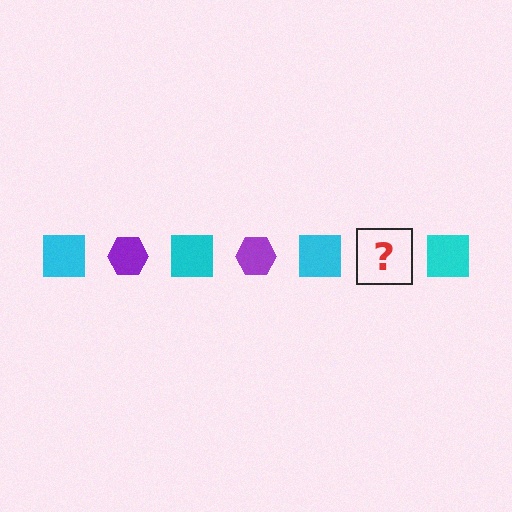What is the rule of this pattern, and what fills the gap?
The rule is that the pattern alternates between cyan square and purple hexagon. The gap should be filled with a purple hexagon.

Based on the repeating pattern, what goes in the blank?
The blank should be a purple hexagon.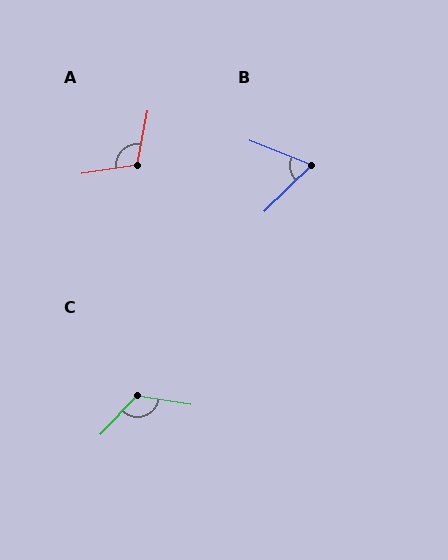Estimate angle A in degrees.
Approximately 110 degrees.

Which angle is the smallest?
B, at approximately 65 degrees.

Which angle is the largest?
C, at approximately 124 degrees.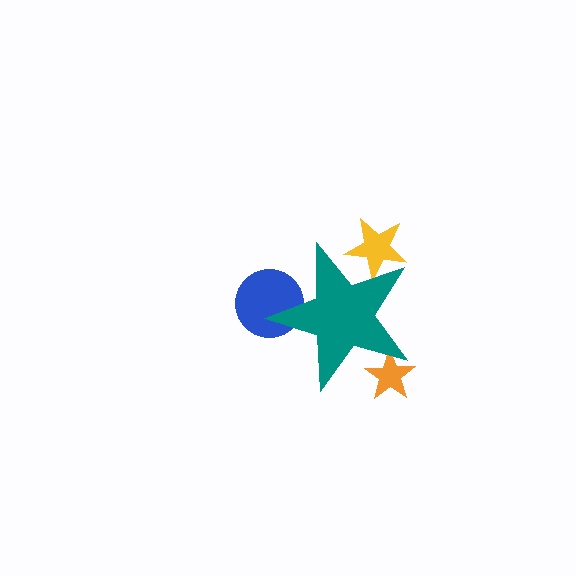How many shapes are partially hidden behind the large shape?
3 shapes are partially hidden.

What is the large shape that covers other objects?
A teal star.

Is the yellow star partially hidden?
Yes, the yellow star is partially hidden behind the teal star.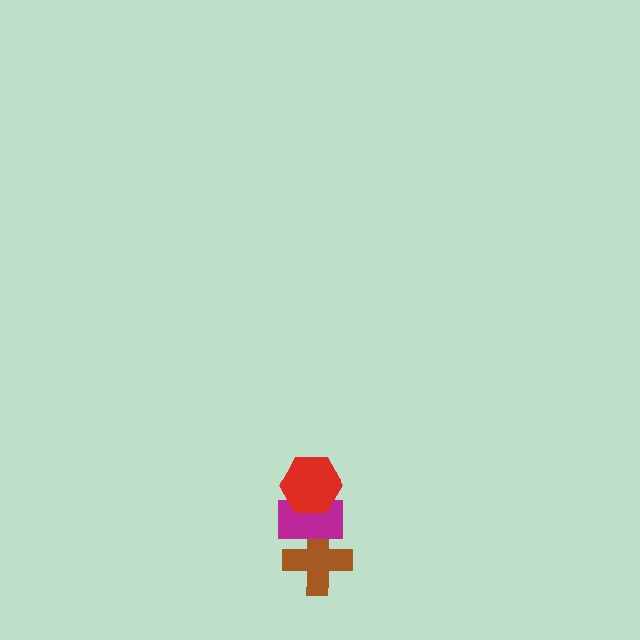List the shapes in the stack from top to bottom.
From top to bottom: the red hexagon, the magenta rectangle, the brown cross.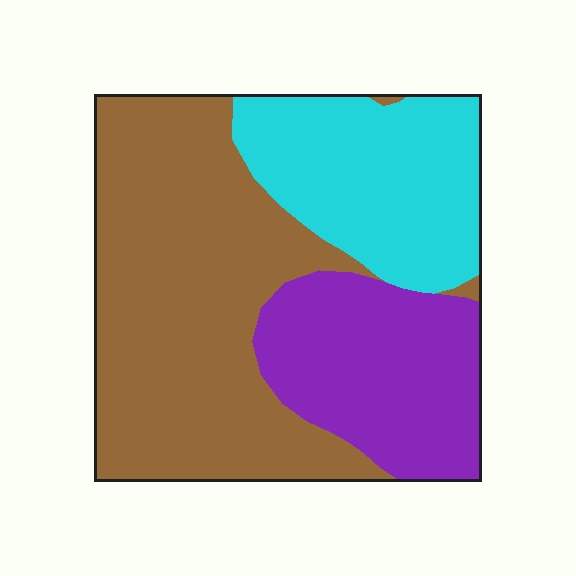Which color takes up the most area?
Brown, at roughly 50%.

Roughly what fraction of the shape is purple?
Purple covers about 25% of the shape.